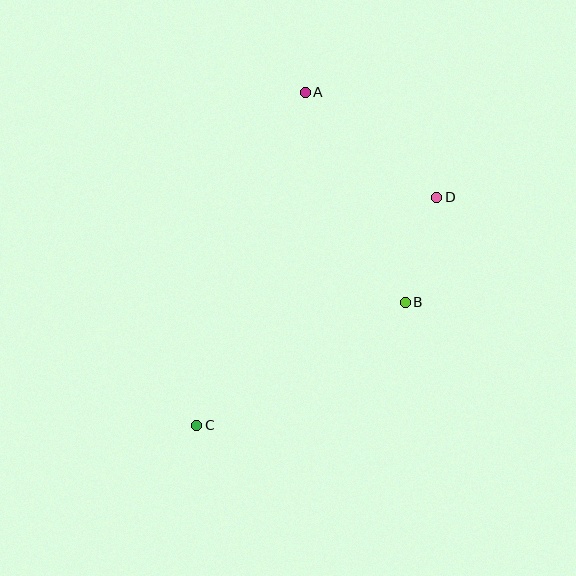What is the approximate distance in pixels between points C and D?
The distance between C and D is approximately 331 pixels.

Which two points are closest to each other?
Points B and D are closest to each other.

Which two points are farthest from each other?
Points A and C are farthest from each other.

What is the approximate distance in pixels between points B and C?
The distance between B and C is approximately 242 pixels.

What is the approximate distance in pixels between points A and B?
The distance between A and B is approximately 233 pixels.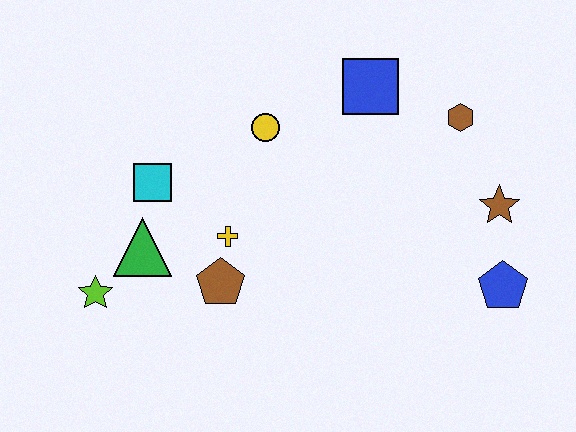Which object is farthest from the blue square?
The lime star is farthest from the blue square.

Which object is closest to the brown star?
The blue pentagon is closest to the brown star.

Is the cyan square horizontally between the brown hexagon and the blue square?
No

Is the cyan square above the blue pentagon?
Yes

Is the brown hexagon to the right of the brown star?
No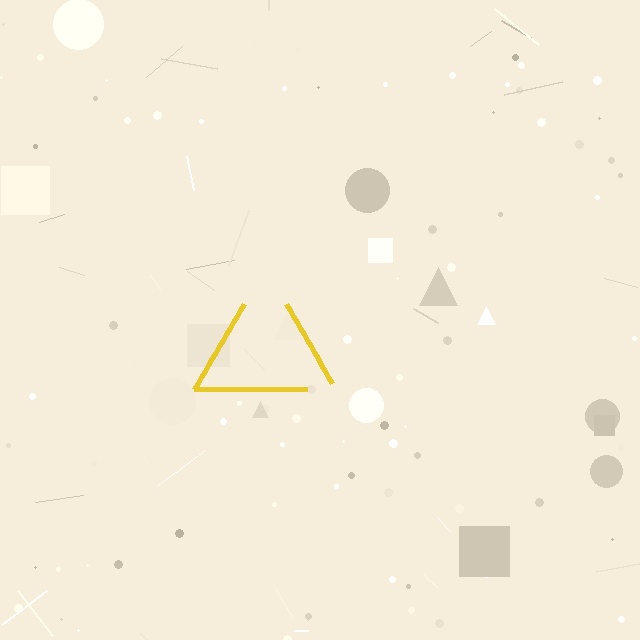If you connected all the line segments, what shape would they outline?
They would outline a triangle.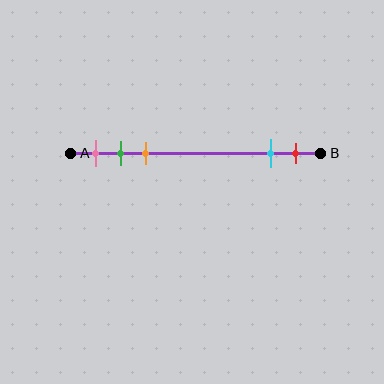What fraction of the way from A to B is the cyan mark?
The cyan mark is approximately 80% (0.8) of the way from A to B.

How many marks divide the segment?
There are 5 marks dividing the segment.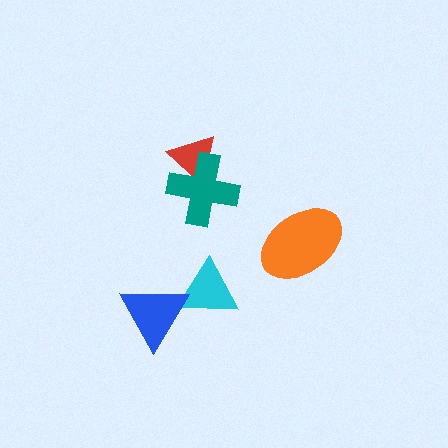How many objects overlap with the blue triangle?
1 object overlaps with the blue triangle.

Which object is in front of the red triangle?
The teal cross is in front of the red triangle.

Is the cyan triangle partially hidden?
Yes, it is partially covered by another shape.